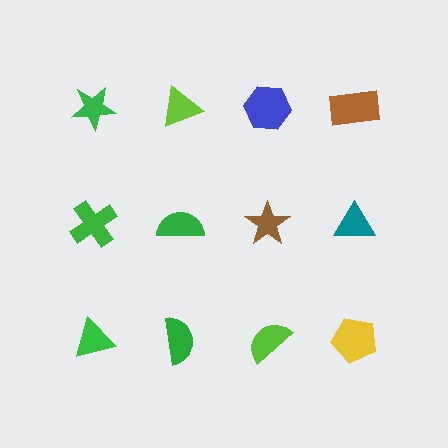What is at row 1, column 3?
A blue hexagon.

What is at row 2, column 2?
A green semicircle.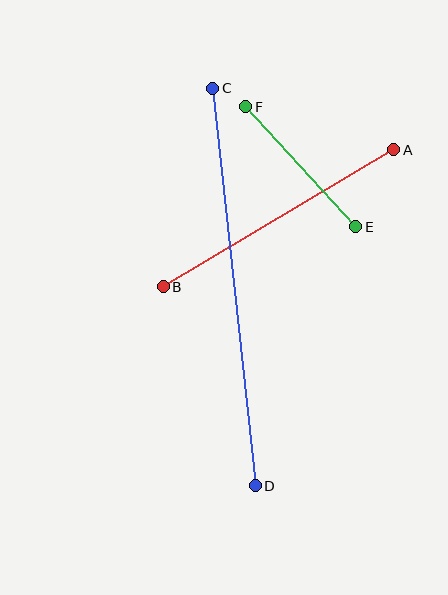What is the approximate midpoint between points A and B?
The midpoint is at approximately (278, 218) pixels.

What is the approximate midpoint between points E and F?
The midpoint is at approximately (301, 167) pixels.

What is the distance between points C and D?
The distance is approximately 400 pixels.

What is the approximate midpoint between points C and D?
The midpoint is at approximately (234, 287) pixels.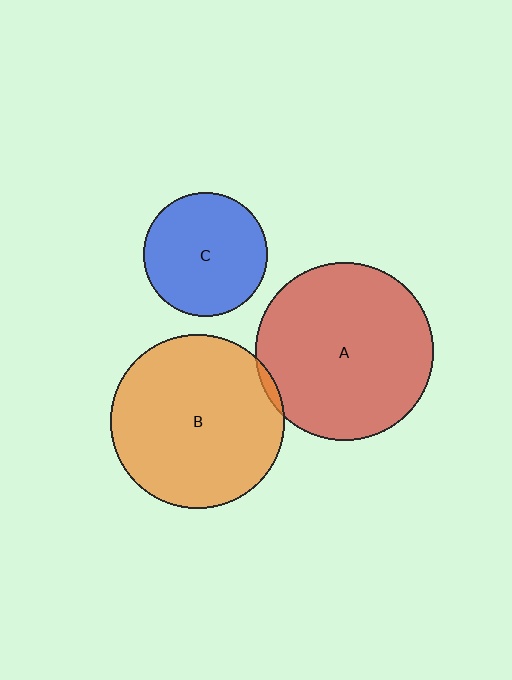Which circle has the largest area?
Circle A (red).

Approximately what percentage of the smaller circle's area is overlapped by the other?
Approximately 5%.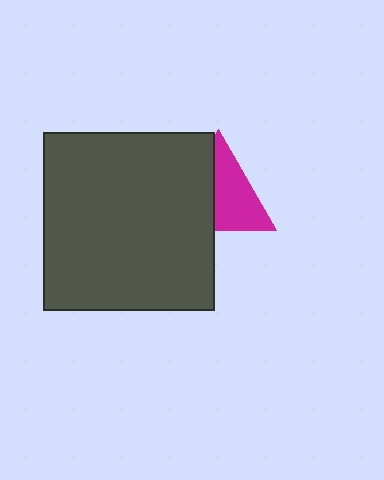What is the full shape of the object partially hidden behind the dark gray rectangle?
The partially hidden object is a magenta triangle.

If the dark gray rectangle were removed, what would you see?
You would see the complete magenta triangle.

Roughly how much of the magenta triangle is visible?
About half of it is visible (roughly 55%).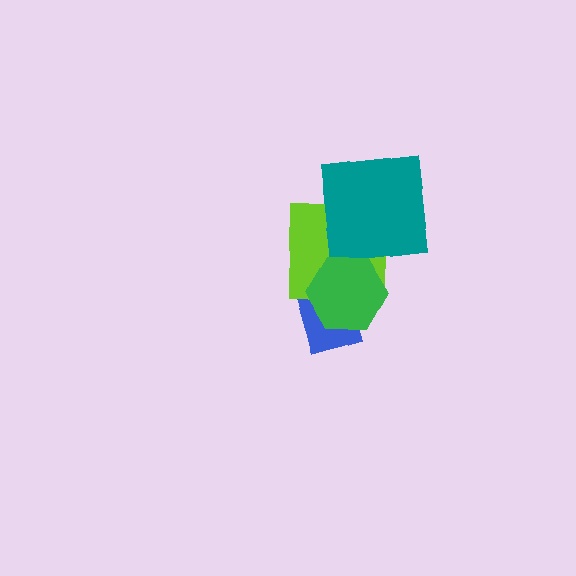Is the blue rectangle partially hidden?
Yes, it is partially covered by another shape.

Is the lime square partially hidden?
Yes, it is partially covered by another shape.